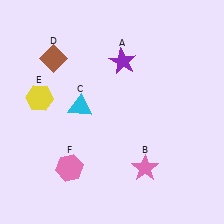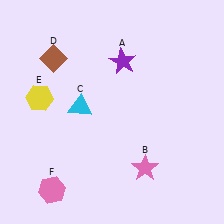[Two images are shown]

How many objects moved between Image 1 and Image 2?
1 object moved between the two images.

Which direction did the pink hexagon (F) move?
The pink hexagon (F) moved down.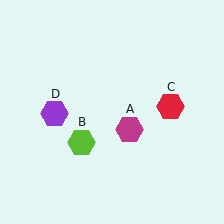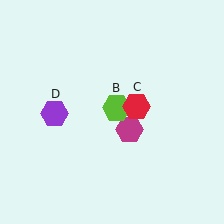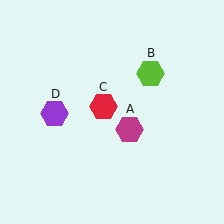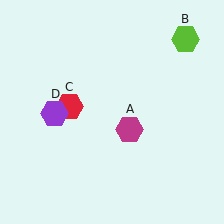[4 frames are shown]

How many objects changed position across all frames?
2 objects changed position: lime hexagon (object B), red hexagon (object C).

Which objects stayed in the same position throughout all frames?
Magenta hexagon (object A) and purple hexagon (object D) remained stationary.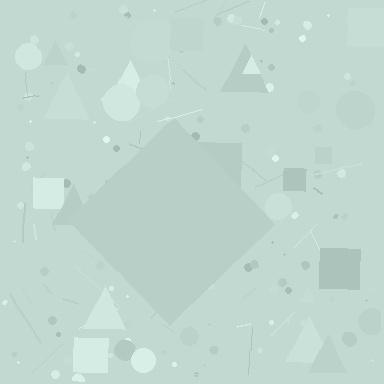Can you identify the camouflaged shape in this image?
The camouflaged shape is a diamond.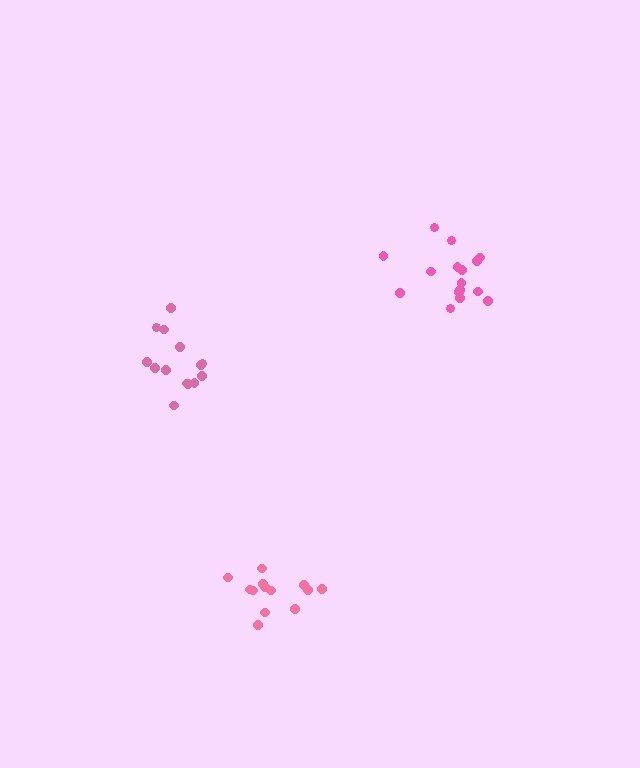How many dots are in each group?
Group 1: 16 dots, Group 2: 14 dots, Group 3: 13 dots (43 total).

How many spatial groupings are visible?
There are 3 spatial groupings.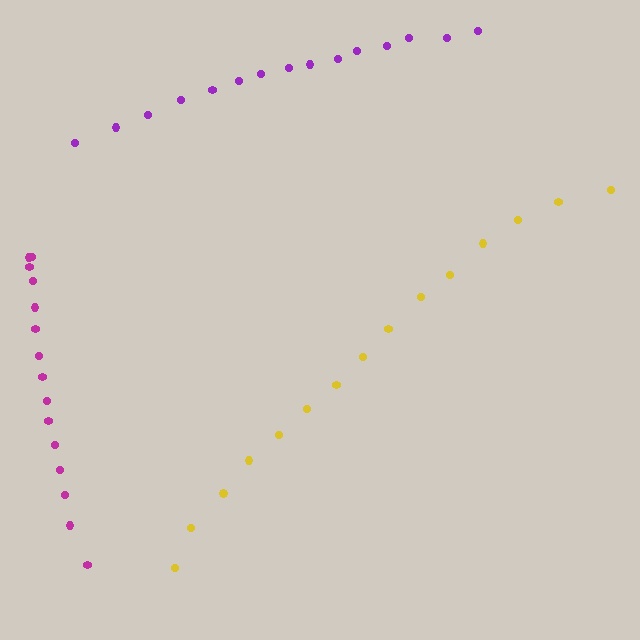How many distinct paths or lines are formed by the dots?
There are 3 distinct paths.